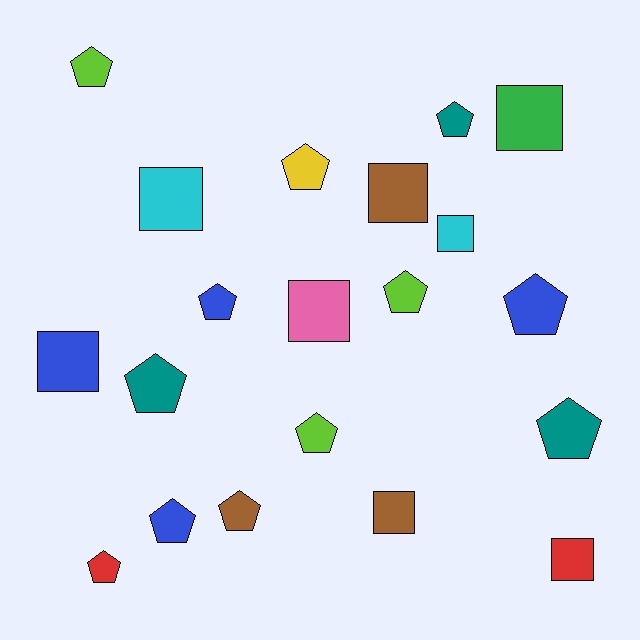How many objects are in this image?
There are 20 objects.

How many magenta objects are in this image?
There are no magenta objects.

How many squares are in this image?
There are 8 squares.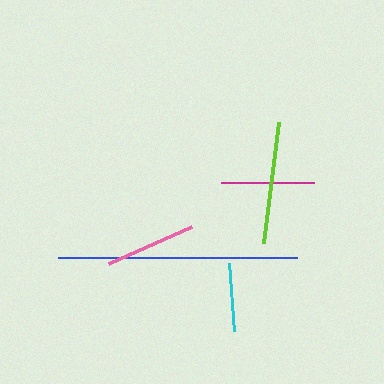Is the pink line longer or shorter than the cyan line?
The pink line is longer than the cyan line.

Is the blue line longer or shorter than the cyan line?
The blue line is longer than the cyan line.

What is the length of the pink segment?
The pink segment is approximately 90 pixels long.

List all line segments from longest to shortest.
From longest to shortest: blue, lime, magenta, pink, cyan.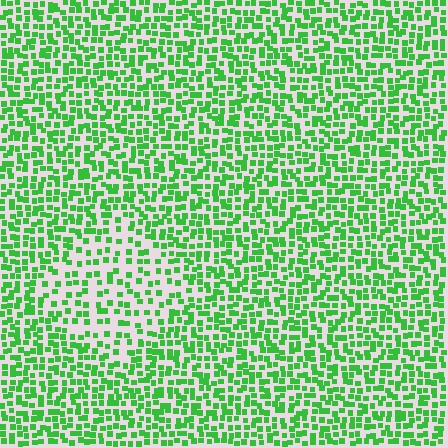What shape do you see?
I see a diamond.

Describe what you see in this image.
The image contains small green elements arranged at two different densities. A diamond-shaped region is visible where the elements are less densely packed than the surrounding area.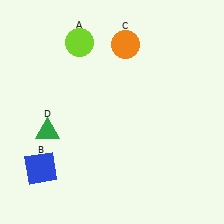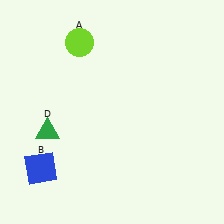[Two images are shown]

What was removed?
The orange circle (C) was removed in Image 2.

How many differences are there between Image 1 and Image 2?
There is 1 difference between the two images.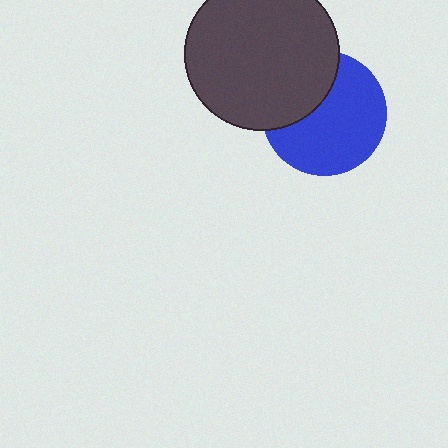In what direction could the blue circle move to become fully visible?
The blue circle could move toward the lower-right. That would shift it out from behind the dark gray circle entirely.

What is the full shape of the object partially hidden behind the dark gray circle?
The partially hidden object is a blue circle.